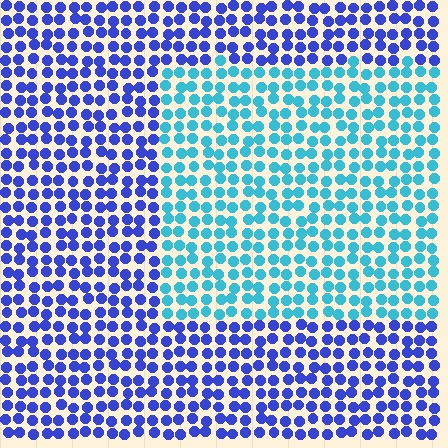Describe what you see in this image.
The image is filled with small blue elements in a uniform arrangement. A rectangle-shaped region is visible where the elements are tinted to a slightly different hue, forming a subtle color boundary.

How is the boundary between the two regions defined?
The boundary is defined purely by a slight shift in hue (about 47 degrees). Spacing, size, and orientation are identical on both sides.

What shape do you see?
I see a rectangle.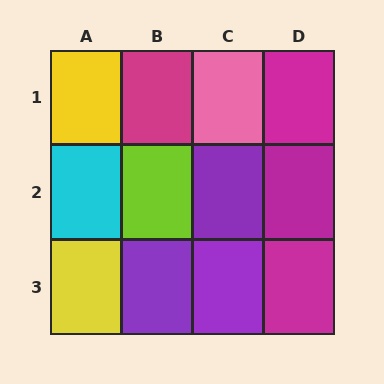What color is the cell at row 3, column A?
Yellow.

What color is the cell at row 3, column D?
Magenta.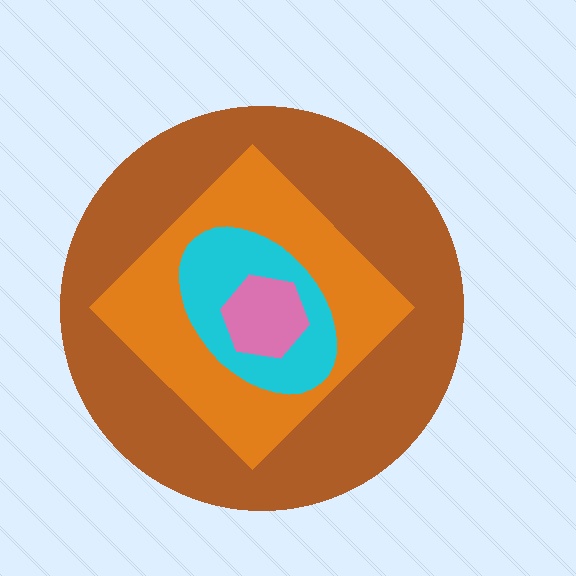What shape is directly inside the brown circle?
The orange diamond.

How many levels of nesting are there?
4.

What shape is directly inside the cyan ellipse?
The pink hexagon.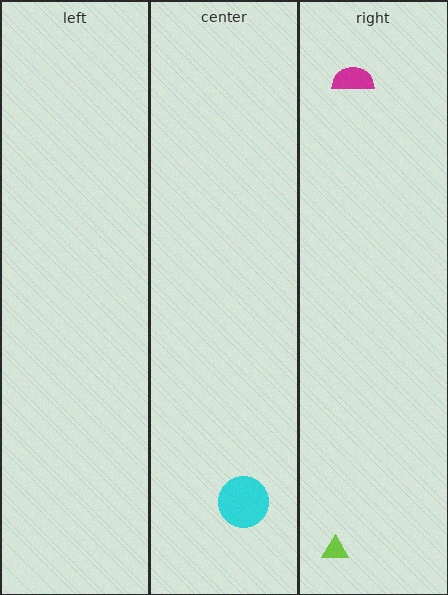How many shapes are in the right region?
2.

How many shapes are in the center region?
1.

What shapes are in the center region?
The cyan circle.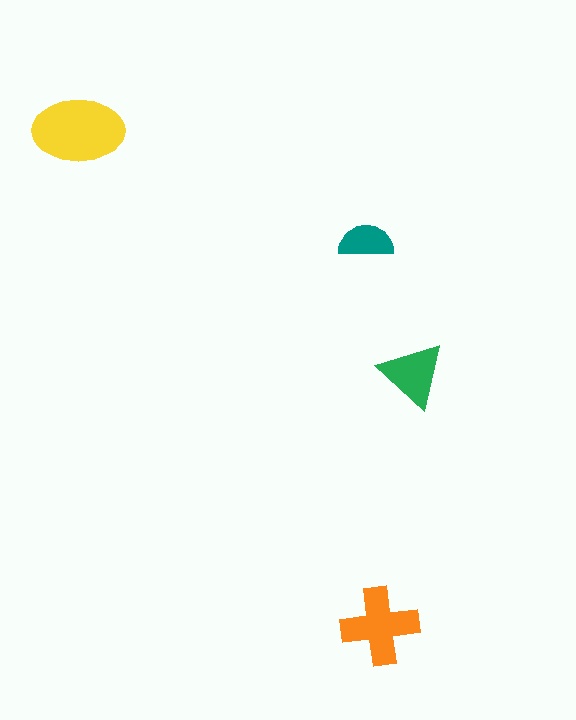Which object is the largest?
The yellow ellipse.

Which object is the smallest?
The teal semicircle.